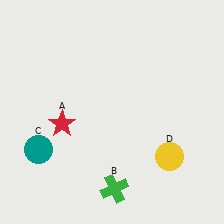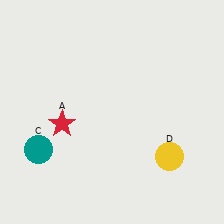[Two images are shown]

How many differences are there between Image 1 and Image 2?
There is 1 difference between the two images.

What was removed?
The green cross (B) was removed in Image 2.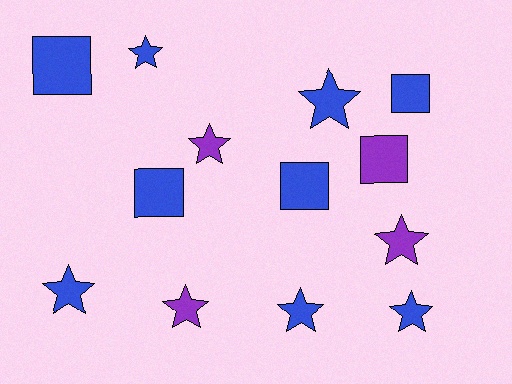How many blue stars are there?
There are 5 blue stars.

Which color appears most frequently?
Blue, with 9 objects.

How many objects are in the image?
There are 13 objects.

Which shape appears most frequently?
Star, with 8 objects.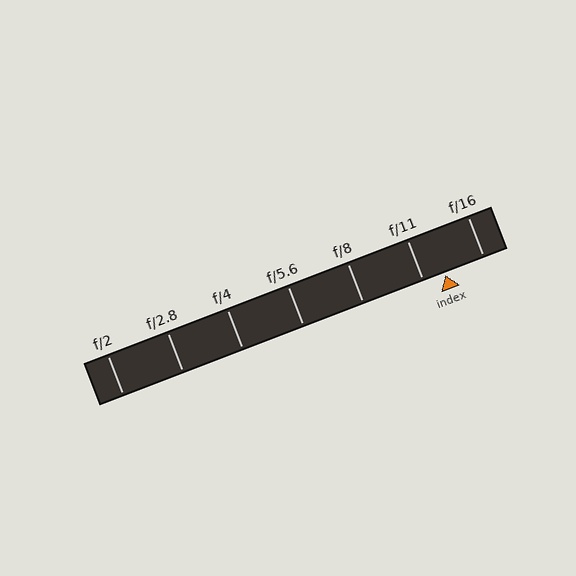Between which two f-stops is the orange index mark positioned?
The index mark is between f/11 and f/16.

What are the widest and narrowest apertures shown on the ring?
The widest aperture shown is f/2 and the narrowest is f/16.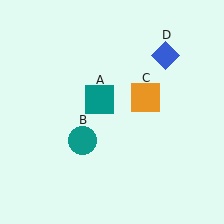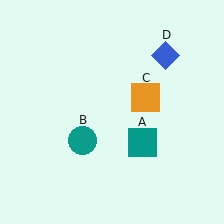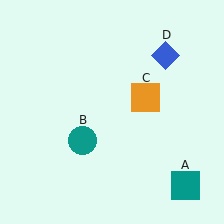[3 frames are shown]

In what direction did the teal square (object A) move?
The teal square (object A) moved down and to the right.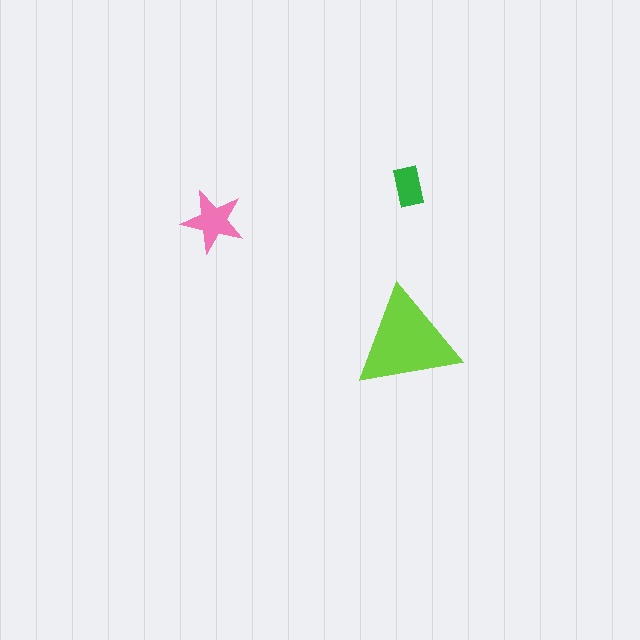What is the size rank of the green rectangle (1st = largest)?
3rd.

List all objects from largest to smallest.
The lime triangle, the pink star, the green rectangle.